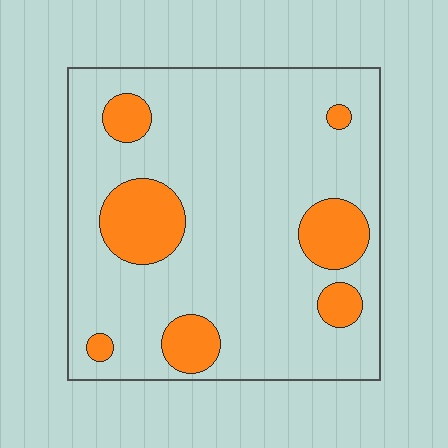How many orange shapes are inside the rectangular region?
7.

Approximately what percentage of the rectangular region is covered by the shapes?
Approximately 20%.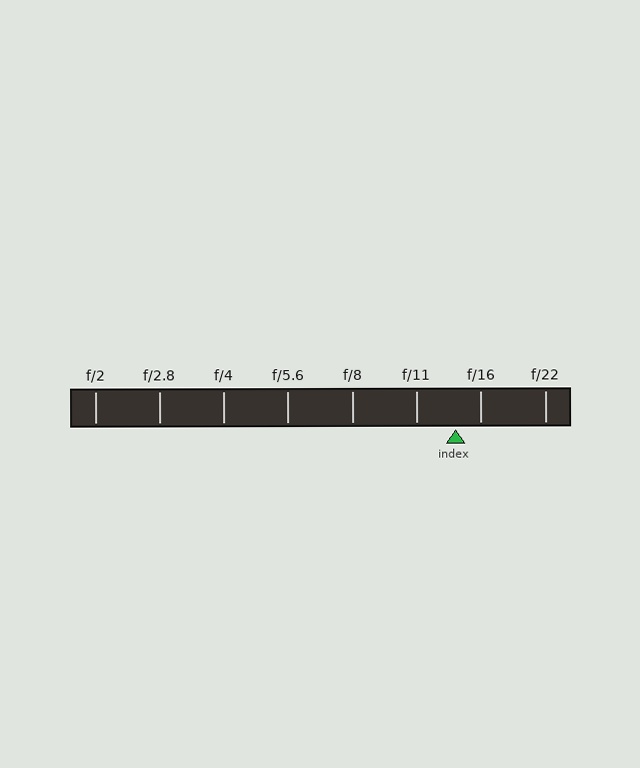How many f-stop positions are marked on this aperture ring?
There are 8 f-stop positions marked.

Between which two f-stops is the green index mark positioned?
The index mark is between f/11 and f/16.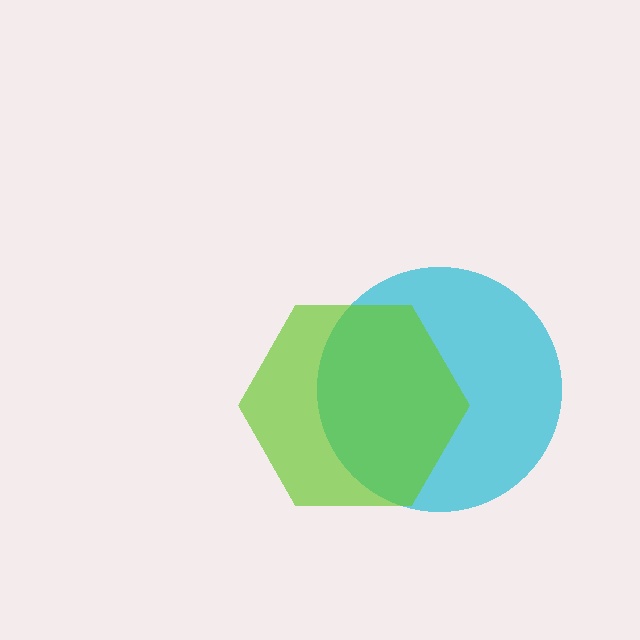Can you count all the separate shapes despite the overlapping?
Yes, there are 2 separate shapes.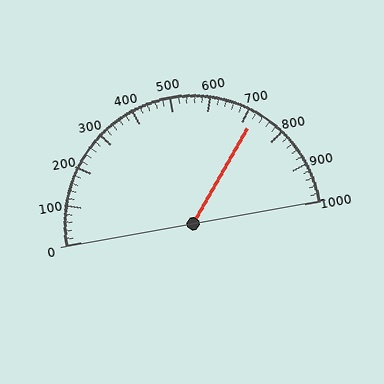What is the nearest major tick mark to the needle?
The nearest major tick mark is 700.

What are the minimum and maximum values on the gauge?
The gauge ranges from 0 to 1000.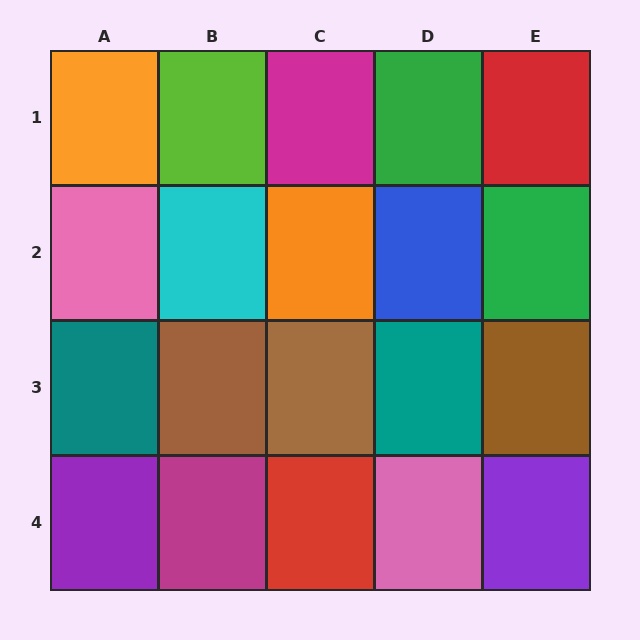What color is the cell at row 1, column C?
Magenta.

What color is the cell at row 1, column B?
Lime.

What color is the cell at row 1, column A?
Orange.